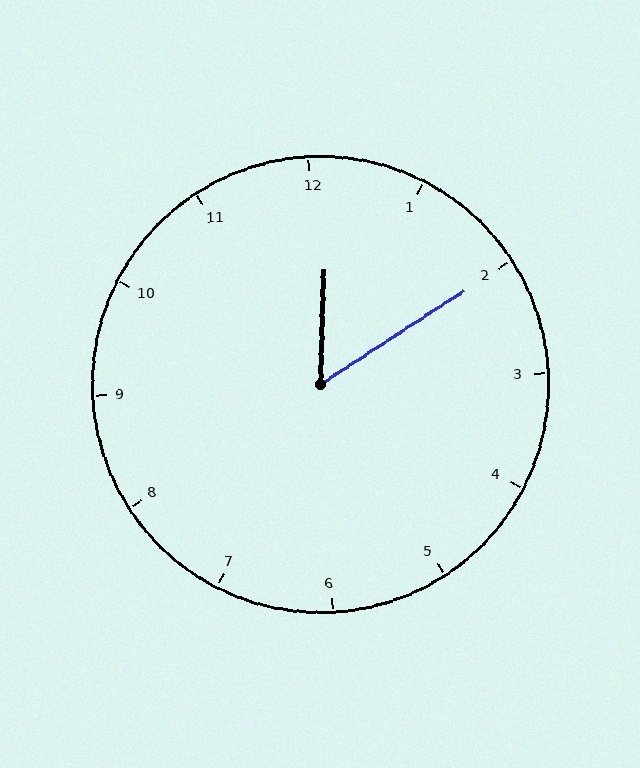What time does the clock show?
12:10.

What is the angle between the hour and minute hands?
Approximately 55 degrees.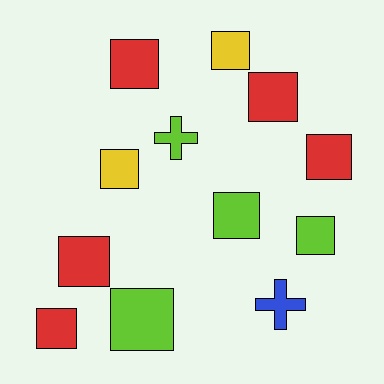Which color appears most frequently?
Red, with 5 objects.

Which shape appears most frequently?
Square, with 10 objects.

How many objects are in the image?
There are 12 objects.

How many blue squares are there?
There are no blue squares.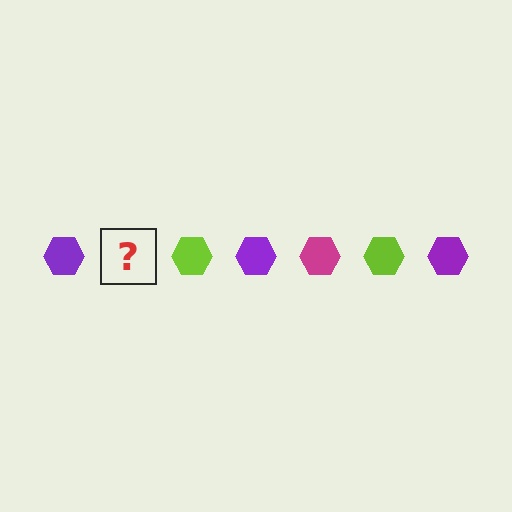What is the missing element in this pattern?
The missing element is a magenta hexagon.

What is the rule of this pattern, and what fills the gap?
The rule is that the pattern cycles through purple, magenta, lime hexagons. The gap should be filled with a magenta hexagon.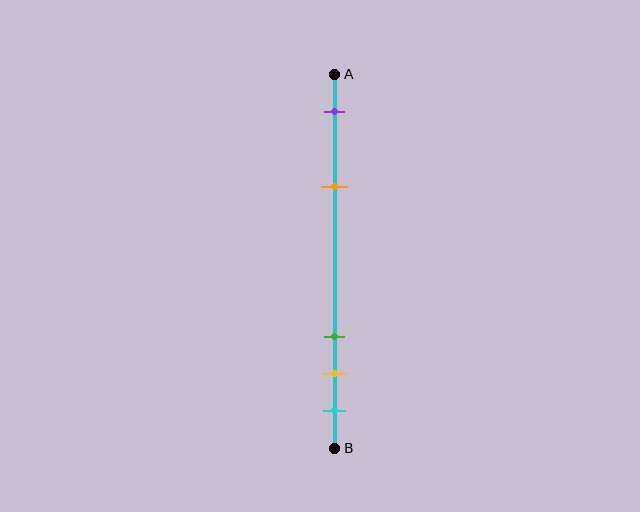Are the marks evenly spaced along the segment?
No, the marks are not evenly spaced.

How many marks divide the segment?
There are 5 marks dividing the segment.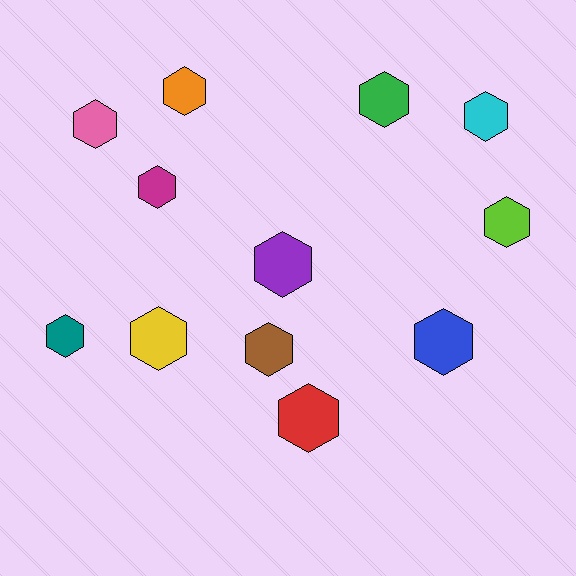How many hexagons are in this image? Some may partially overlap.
There are 12 hexagons.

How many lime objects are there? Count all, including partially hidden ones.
There is 1 lime object.